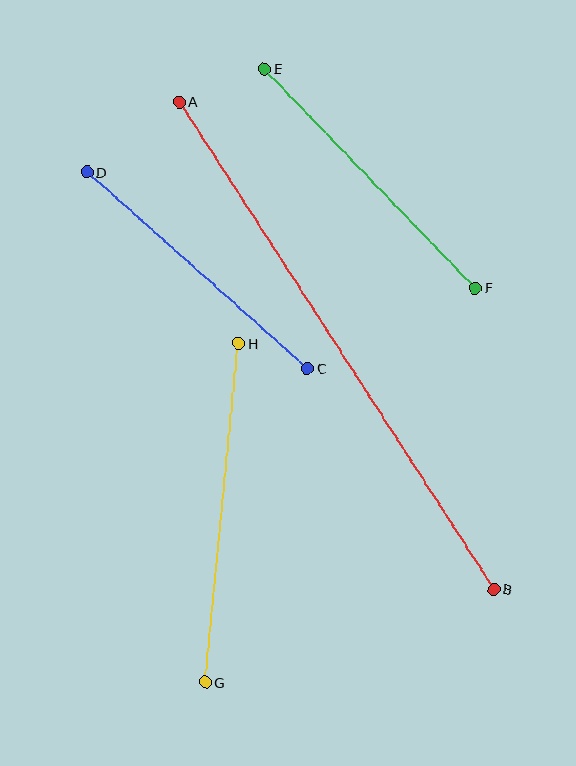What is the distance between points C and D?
The distance is approximately 295 pixels.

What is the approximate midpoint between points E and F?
The midpoint is at approximately (370, 178) pixels.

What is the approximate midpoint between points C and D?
The midpoint is at approximately (197, 270) pixels.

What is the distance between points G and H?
The distance is approximately 341 pixels.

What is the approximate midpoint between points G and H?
The midpoint is at approximately (222, 513) pixels.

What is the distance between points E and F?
The distance is approximately 304 pixels.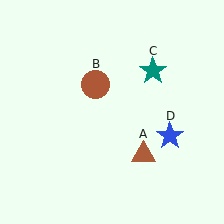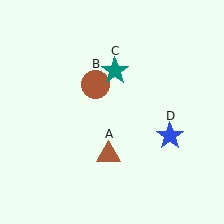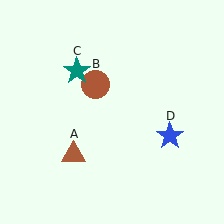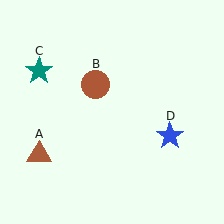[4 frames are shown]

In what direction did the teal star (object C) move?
The teal star (object C) moved left.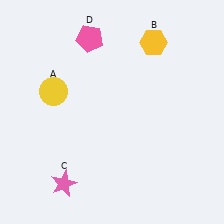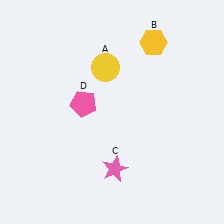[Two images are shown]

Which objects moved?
The objects that moved are: the yellow circle (A), the pink star (C), the pink pentagon (D).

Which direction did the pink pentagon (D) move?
The pink pentagon (D) moved down.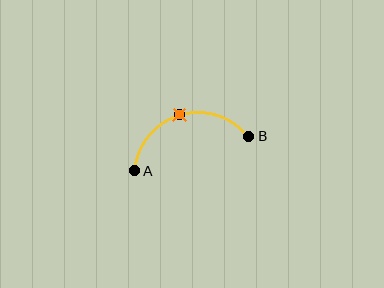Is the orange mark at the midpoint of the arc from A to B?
Yes. The orange mark lies on the arc at equal arc-length from both A and B — it is the arc midpoint.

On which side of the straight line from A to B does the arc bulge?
The arc bulges above the straight line connecting A and B.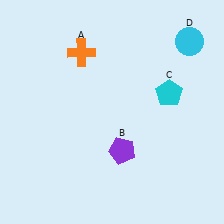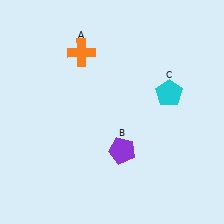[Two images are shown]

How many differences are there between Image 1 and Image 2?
There is 1 difference between the two images.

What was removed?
The cyan circle (D) was removed in Image 2.